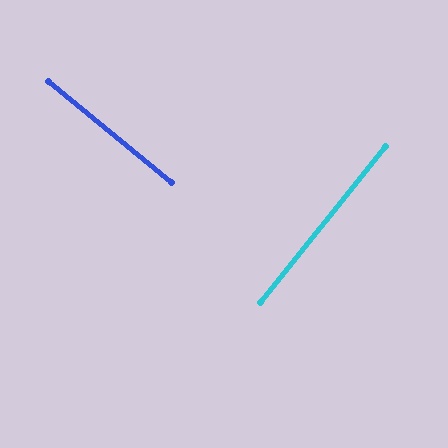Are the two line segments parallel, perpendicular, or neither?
Perpendicular — they meet at approximately 89°.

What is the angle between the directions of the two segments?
Approximately 89 degrees.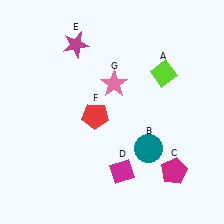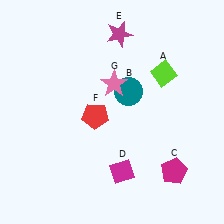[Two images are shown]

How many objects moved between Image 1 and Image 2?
2 objects moved between the two images.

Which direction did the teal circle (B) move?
The teal circle (B) moved up.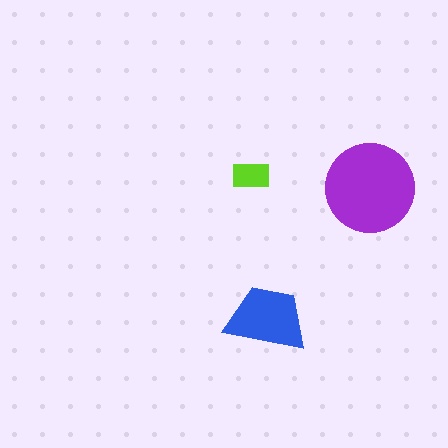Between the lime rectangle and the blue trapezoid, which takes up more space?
The blue trapezoid.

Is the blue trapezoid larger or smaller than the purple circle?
Smaller.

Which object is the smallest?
The lime rectangle.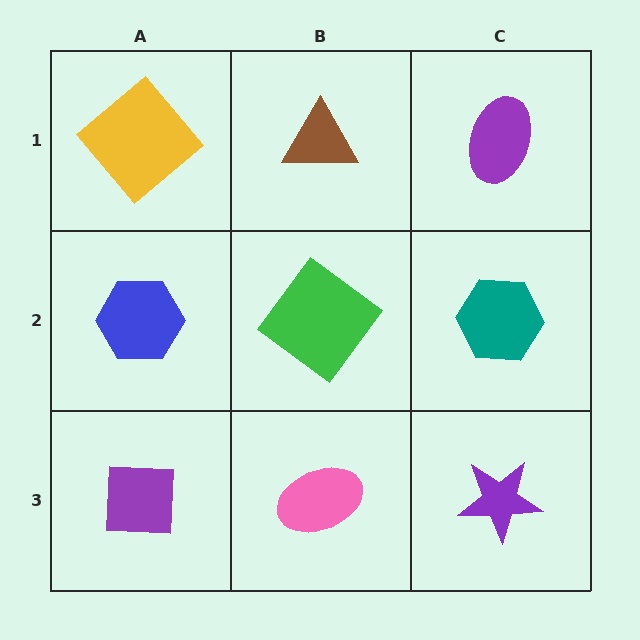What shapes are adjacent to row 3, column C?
A teal hexagon (row 2, column C), a pink ellipse (row 3, column B).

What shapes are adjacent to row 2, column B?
A brown triangle (row 1, column B), a pink ellipse (row 3, column B), a blue hexagon (row 2, column A), a teal hexagon (row 2, column C).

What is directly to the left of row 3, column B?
A purple square.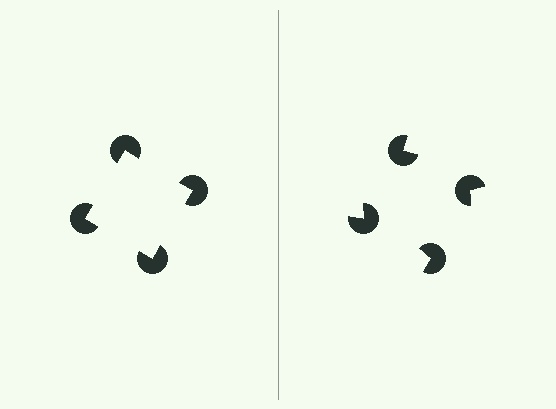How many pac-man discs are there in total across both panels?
8 — 4 on each side.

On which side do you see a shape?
An illusory square appears on the left side. On the right side the wedge cuts are rotated, so no coherent shape forms.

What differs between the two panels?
The pac-man discs are positioned identically on both sides; only the wedge orientations differ. On the left they align to a square; on the right they are misaligned.